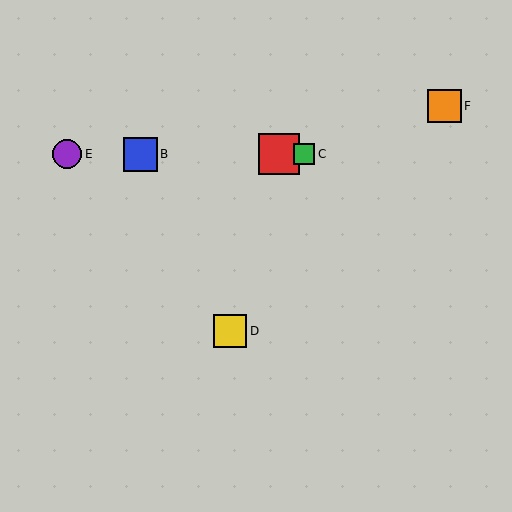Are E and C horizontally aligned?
Yes, both are at y≈154.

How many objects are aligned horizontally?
4 objects (A, B, C, E) are aligned horizontally.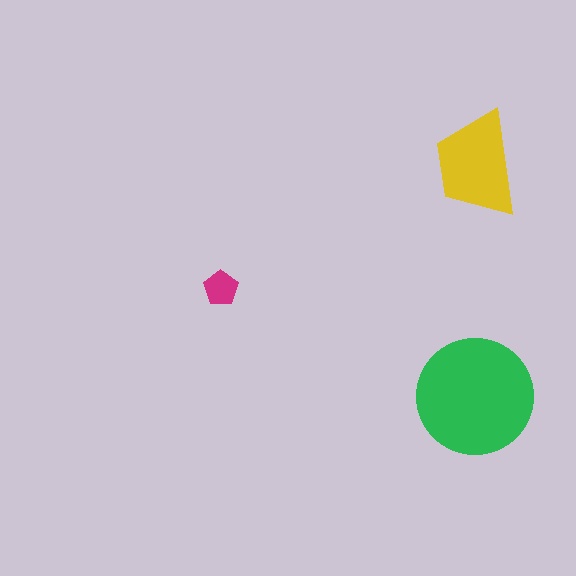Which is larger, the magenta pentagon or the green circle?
The green circle.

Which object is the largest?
The green circle.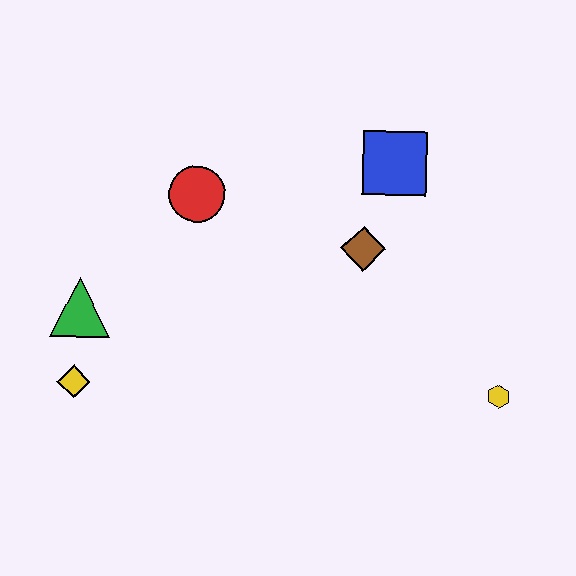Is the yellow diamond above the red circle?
No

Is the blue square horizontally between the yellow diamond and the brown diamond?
No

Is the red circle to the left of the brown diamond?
Yes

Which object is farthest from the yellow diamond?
The yellow hexagon is farthest from the yellow diamond.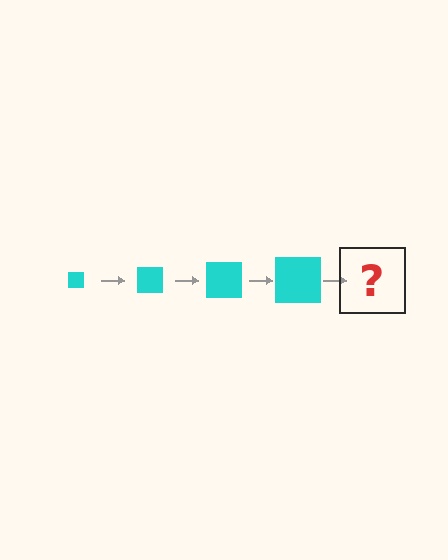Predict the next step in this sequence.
The next step is a cyan square, larger than the previous one.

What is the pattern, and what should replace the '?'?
The pattern is that the square gets progressively larger each step. The '?' should be a cyan square, larger than the previous one.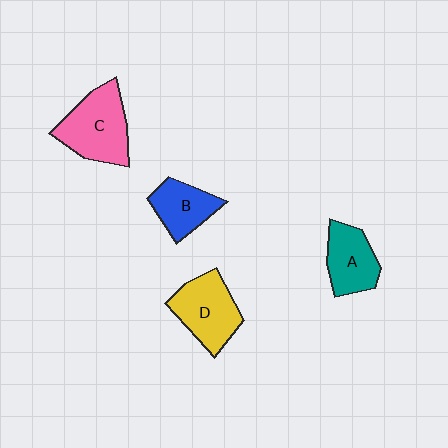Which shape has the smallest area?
Shape B (blue).